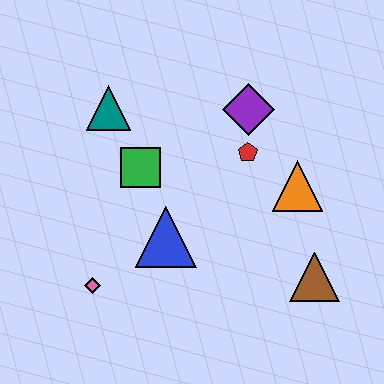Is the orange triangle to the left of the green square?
No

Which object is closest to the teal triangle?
The green square is closest to the teal triangle.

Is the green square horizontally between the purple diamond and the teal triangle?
Yes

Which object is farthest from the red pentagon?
The pink diamond is farthest from the red pentagon.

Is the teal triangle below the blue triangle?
No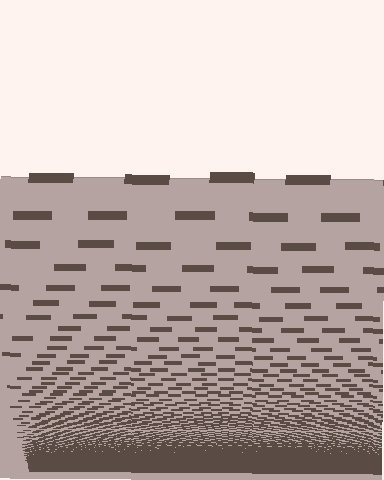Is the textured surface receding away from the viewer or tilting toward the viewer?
The surface appears to tilt toward the viewer. Texture elements get larger and sparser toward the top.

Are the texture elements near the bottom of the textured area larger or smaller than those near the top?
Smaller. The gradient is inverted — elements near the bottom are smaller and denser.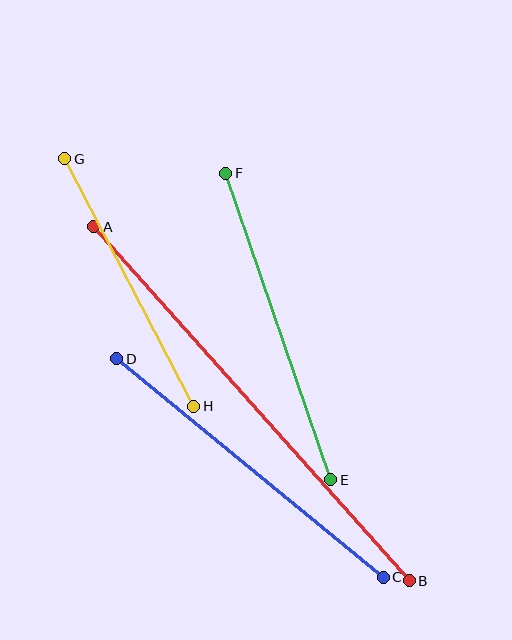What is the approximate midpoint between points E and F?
The midpoint is at approximately (278, 327) pixels.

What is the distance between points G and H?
The distance is approximately 279 pixels.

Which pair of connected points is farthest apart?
Points A and B are farthest apart.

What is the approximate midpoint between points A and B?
The midpoint is at approximately (251, 404) pixels.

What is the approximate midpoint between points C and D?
The midpoint is at approximately (250, 468) pixels.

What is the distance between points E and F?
The distance is approximately 324 pixels.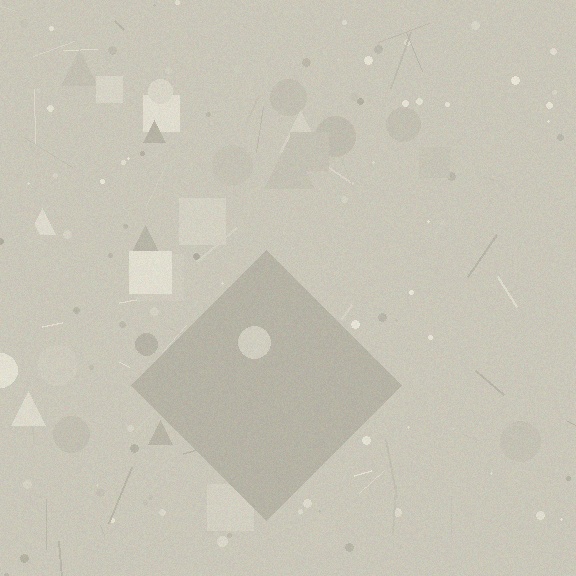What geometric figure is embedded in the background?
A diamond is embedded in the background.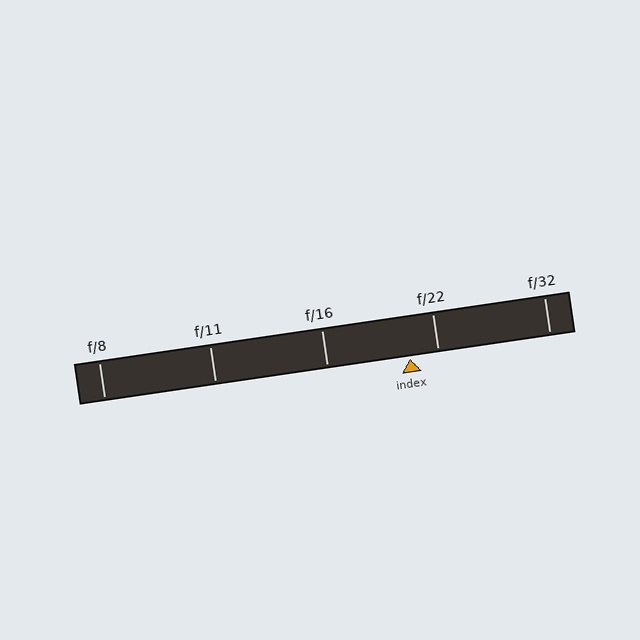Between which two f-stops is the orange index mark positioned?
The index mark is between f/16 and f/22.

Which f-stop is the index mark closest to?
The index mark is closest to f/22.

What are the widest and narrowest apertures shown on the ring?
The widest aperture shown is f/8 and the narrowest is f/32.